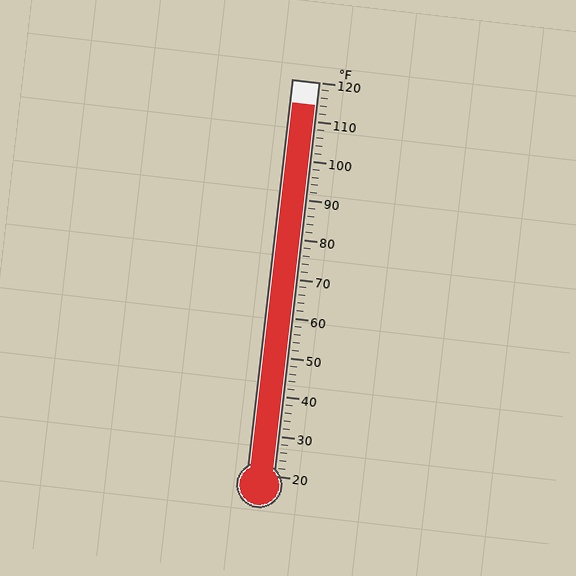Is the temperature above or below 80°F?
The temperature is above 80°F.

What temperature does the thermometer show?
The thermometer shows approximately 114°F.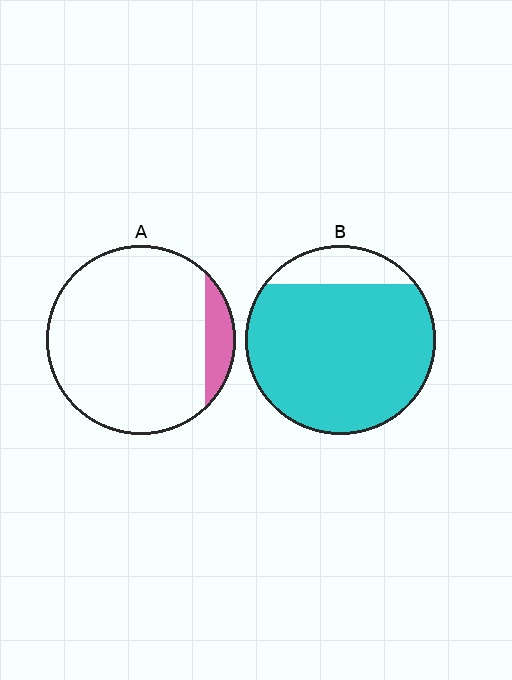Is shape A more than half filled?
No.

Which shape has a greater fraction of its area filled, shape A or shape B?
Shape B.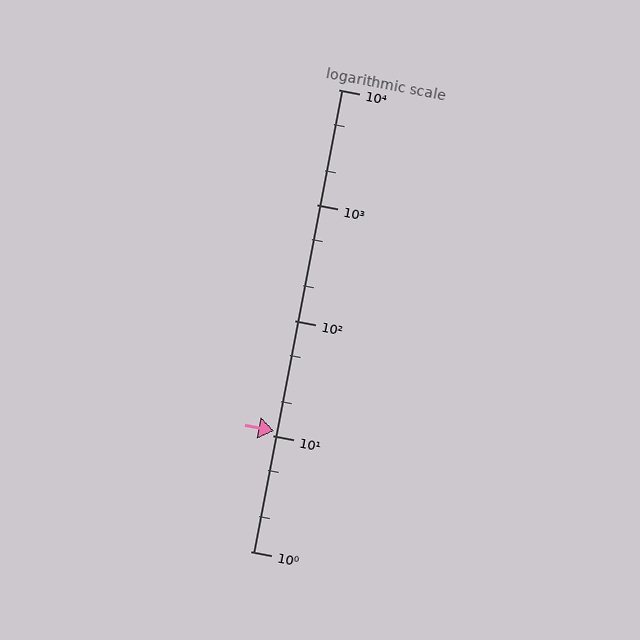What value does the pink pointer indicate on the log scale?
The pointer indicates approximately 11.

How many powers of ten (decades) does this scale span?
The scale spans 4 decades, from 1 to 10000.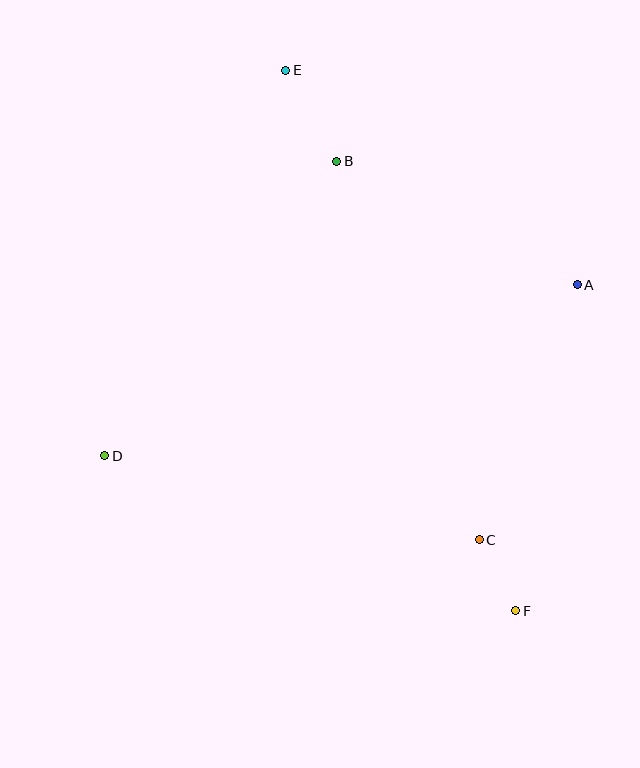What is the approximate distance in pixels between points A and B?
The distance between A and B is approximately 270 pixels.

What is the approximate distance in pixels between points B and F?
The distance between B and F is approximately 484 pixels.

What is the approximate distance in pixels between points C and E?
The distance between C and E is approximately 508 pixels.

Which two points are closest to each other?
Points C and F are closest to each other.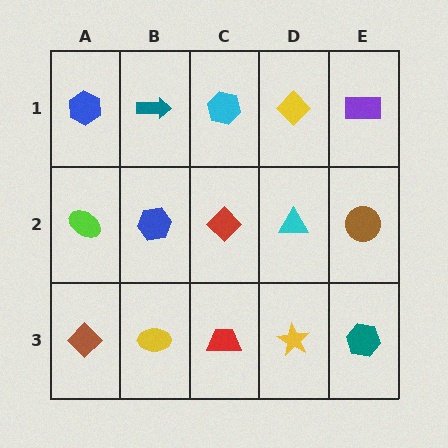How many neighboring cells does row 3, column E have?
2.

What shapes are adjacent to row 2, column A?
A blue hexagon (row 1, column A), a brown diamond (row 3, column A), a blue hexagon (row 2, column B).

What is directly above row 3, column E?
A brown circle.